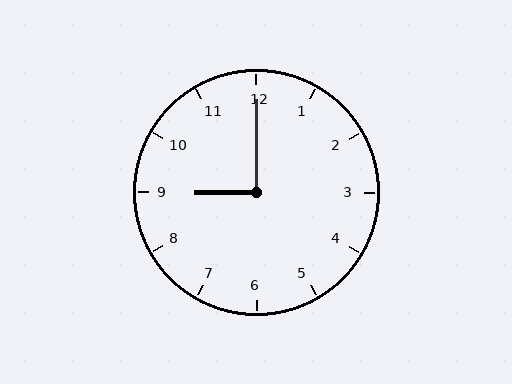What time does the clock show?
9:00.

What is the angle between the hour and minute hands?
Approximately 90 degrees.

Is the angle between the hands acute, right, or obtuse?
It is right.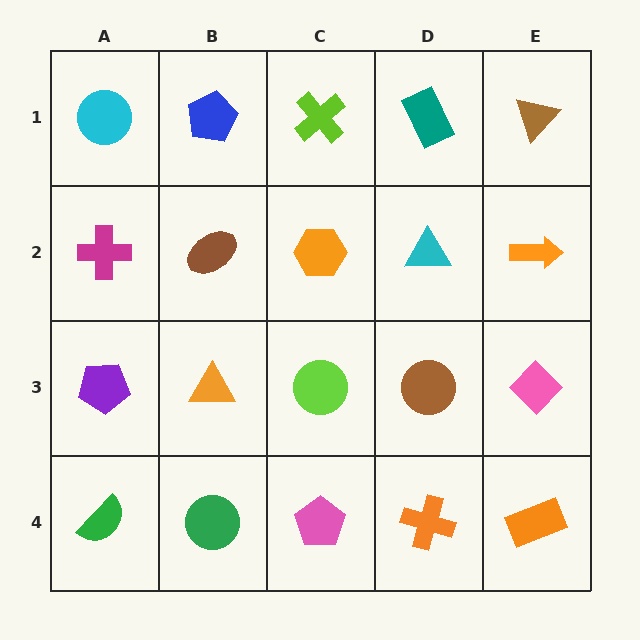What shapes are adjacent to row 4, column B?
An orange triangle (row 3, column B), a green semicircle (row 4, column A), a pink pentagon (row 4, column C).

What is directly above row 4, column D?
A brown circle.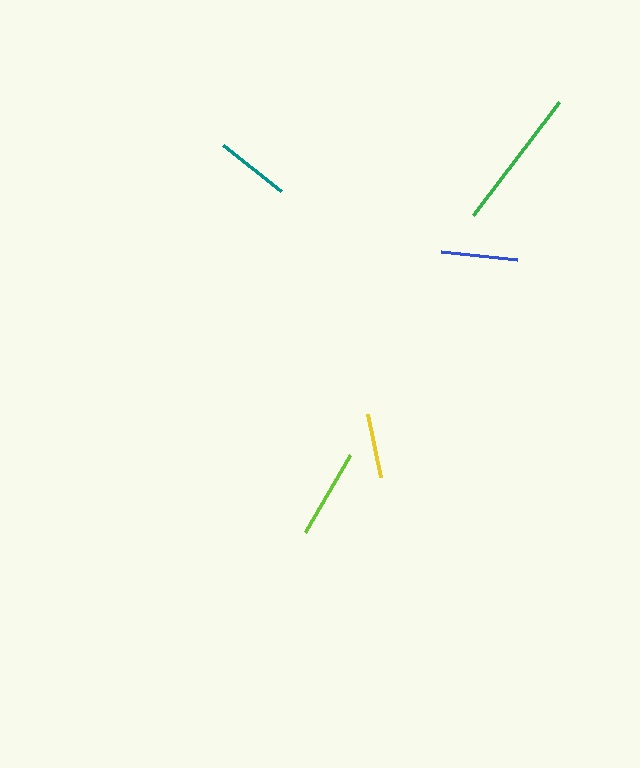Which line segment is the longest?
The green line is the longest at approximately 142 pixels.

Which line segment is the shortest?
The yellow line is the shortest at approximately 65 pixels.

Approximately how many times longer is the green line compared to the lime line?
The green line is approximately 1.6 times the length of the lime line.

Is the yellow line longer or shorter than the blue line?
The blue line is longer than the yellow line.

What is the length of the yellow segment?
The yellow segment is approximately 65 pixels long.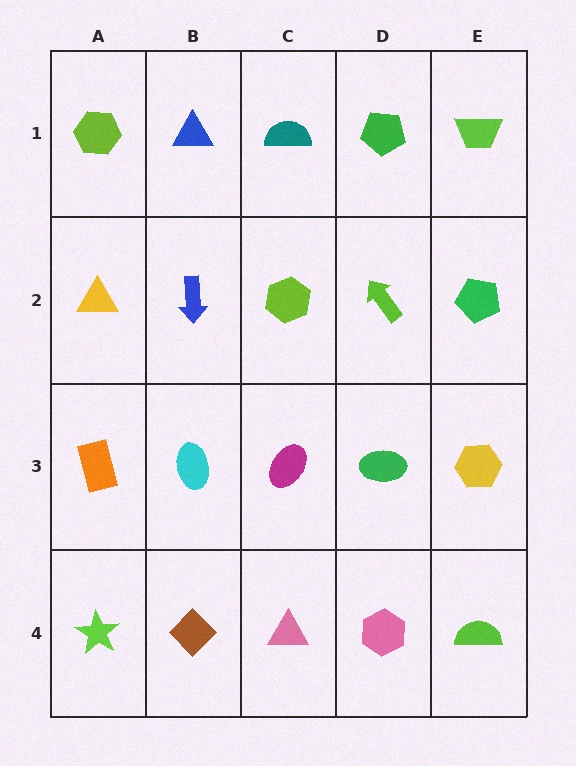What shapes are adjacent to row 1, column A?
A yellow triangle (row 2, column A), a blue triangle (row 1, column B).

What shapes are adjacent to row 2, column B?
A blue triangle (row 1, column B), a cyan ellipse (row 3, column B), a yellow triangle (row 2, column A), a lime hexagon (row 2, column C).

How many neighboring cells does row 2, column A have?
3.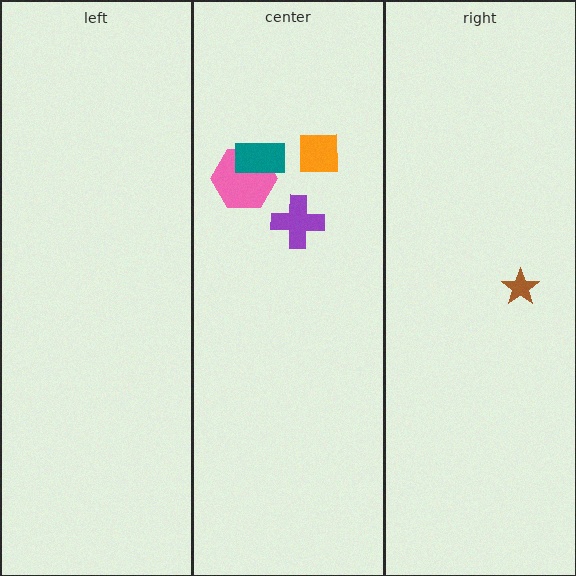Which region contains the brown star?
The right region.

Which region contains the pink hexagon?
The center region.